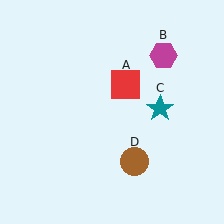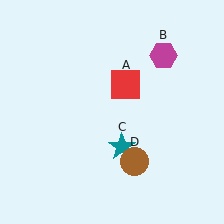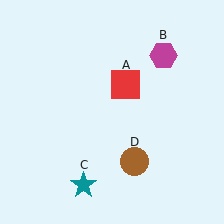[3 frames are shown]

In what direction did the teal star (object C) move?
The teal star (object C) moved down and to the left.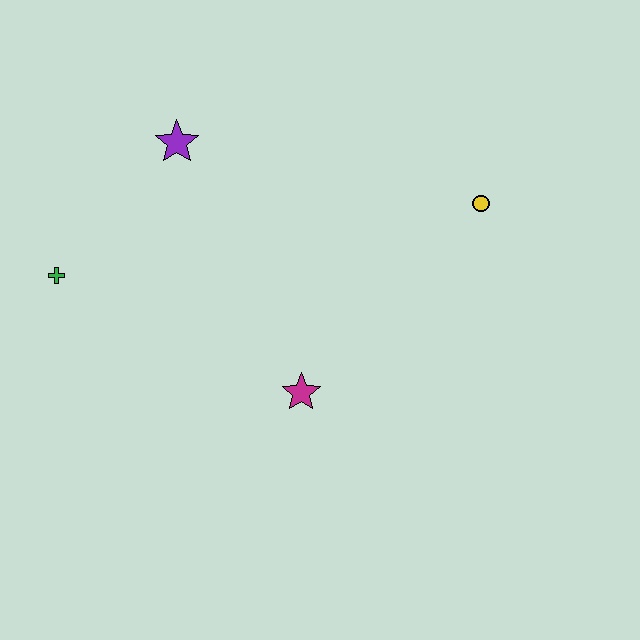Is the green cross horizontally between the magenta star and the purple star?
No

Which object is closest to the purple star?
The green cross is closest to the purple star.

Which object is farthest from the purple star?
The yellow circle is farthest from the purple star.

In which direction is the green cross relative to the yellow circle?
The green cross is to the left of the yellow circle.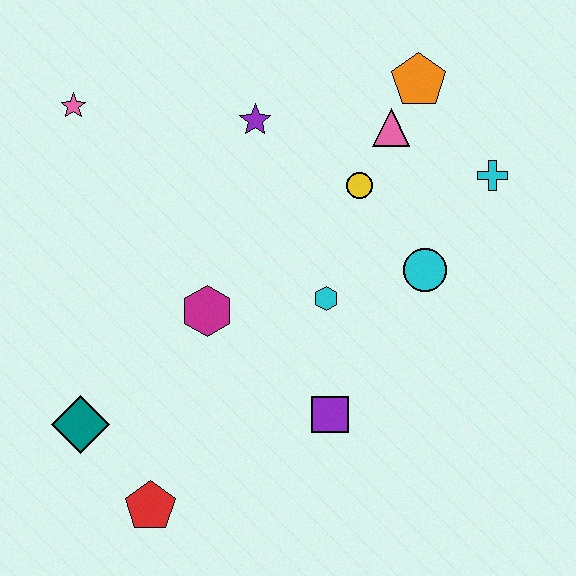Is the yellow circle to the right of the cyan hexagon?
Yes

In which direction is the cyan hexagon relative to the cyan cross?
The cyan hexagon is to the left of the cyan cross.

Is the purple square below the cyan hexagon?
Yes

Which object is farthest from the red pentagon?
The orange pentagon is farthest from the red pentagon.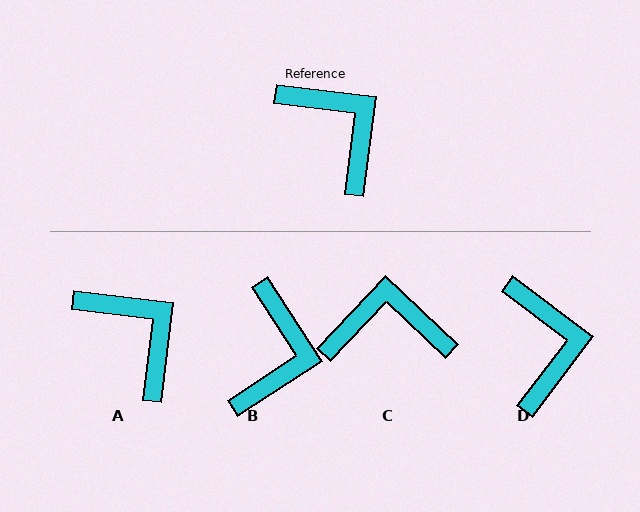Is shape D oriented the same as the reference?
No, it is off by about 30 degrees.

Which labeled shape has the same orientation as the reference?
A.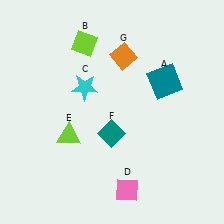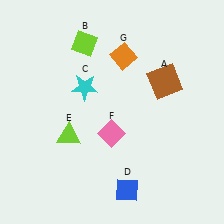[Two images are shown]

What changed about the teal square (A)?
In Image 1, A is teal. In Image 2, it changed to brown.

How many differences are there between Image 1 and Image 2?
There are 3 differences between the two images.